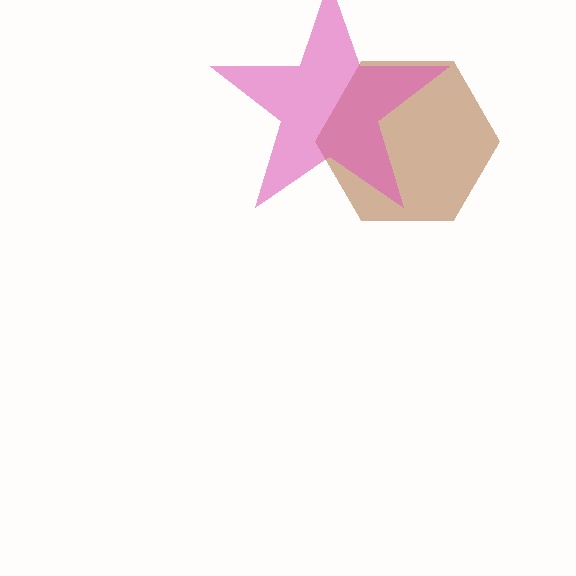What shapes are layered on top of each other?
The layered shapes are: a brown hexagon, a pink star.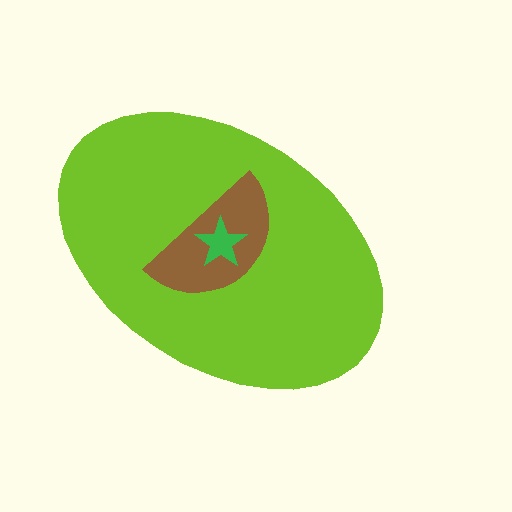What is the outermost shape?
The lime ellipse.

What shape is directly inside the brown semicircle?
The green star.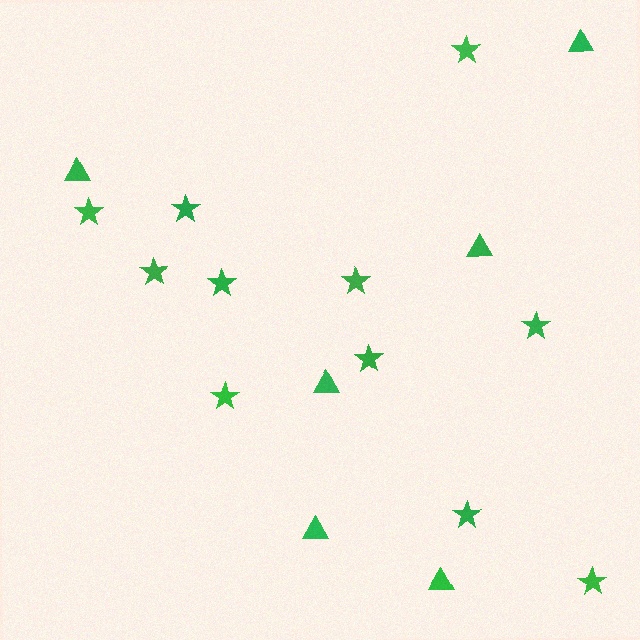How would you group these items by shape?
There are 2 groups: one group of stars (11) and one group of triangles (6).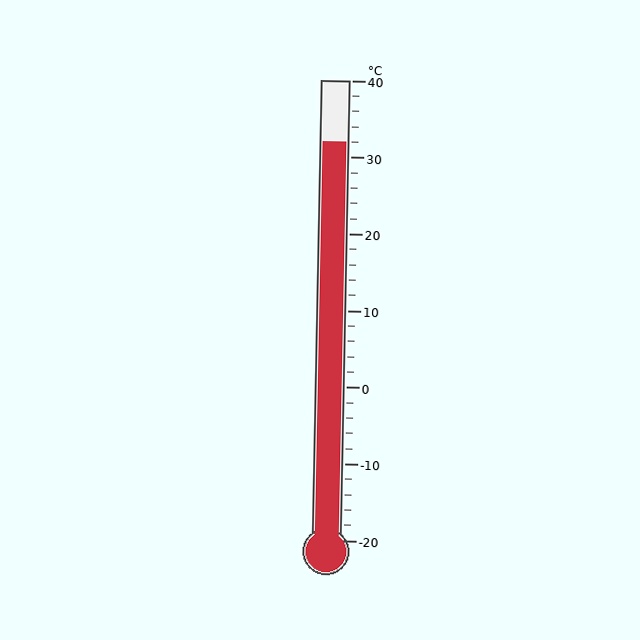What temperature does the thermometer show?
The thermometer shows approximately 32°C.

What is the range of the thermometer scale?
The thermometer scale ranges from -20°C to 40°C.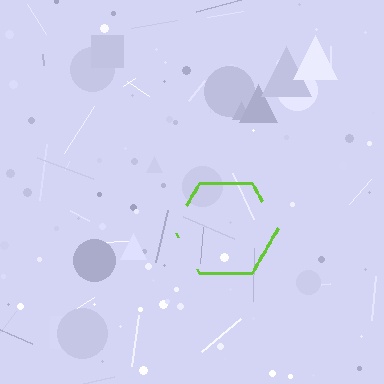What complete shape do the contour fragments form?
The contour fragments form a hexagon.